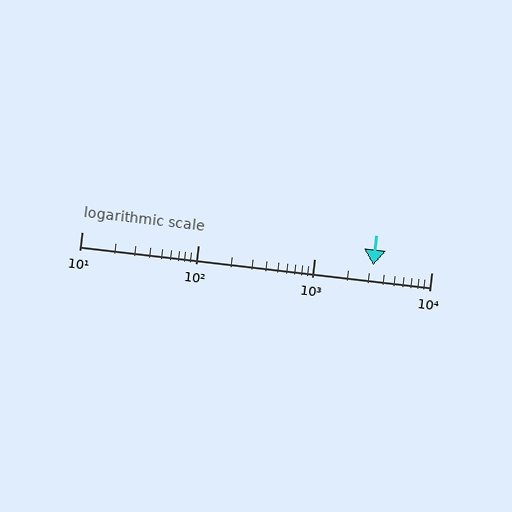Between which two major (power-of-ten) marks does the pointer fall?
The pointer is between 1000 and 10000.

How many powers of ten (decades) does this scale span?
The scale spans 3 decades, from 10 to 10000.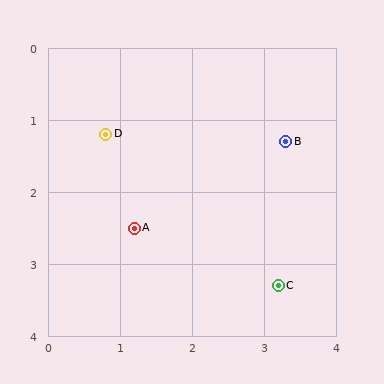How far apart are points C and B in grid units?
Points C and B are about 2.0 grid units apart.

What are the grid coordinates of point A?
Point A is at approximately (1.2, 2.5).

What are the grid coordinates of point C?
Point C is at approximately (3.2, 3.3).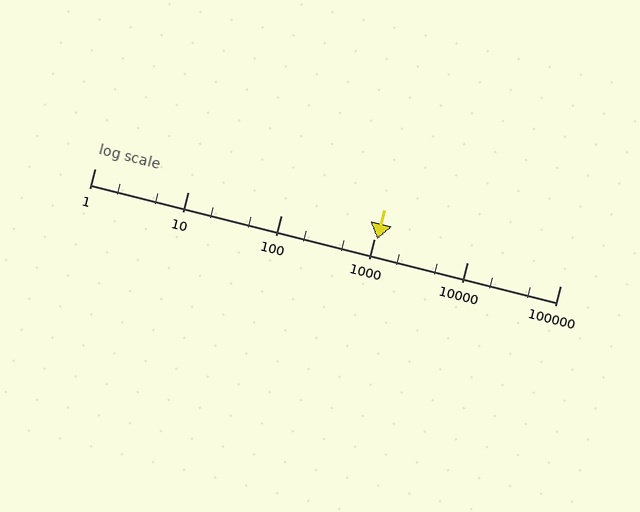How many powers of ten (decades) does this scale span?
The scale spans 5 decades, from 1 to 100000.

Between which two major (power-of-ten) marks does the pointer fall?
The pointer is between 1000 and 10000.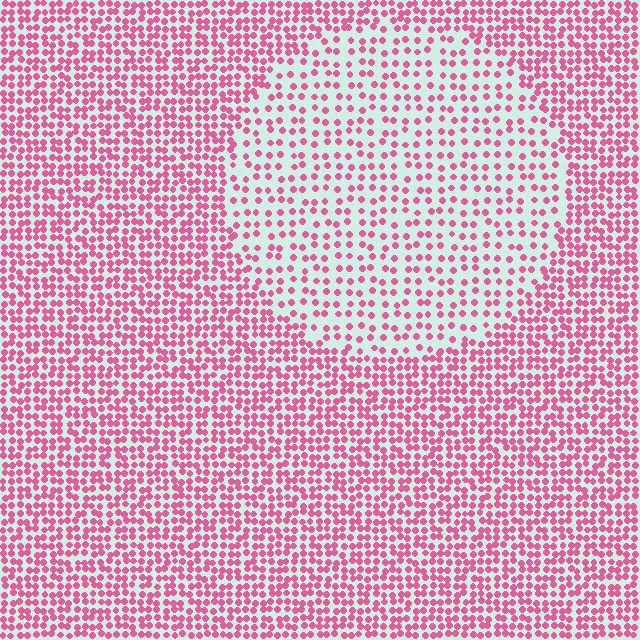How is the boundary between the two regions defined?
The boundary is defined by a change in element density (approximately 2.0x ratio). All elements are the same color, size, and shape.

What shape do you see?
I see a circle.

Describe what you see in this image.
The image contains small pink elements arranged at two different densities. A circle-shaped region is visible where the elements are less densely packed than the surrounding area.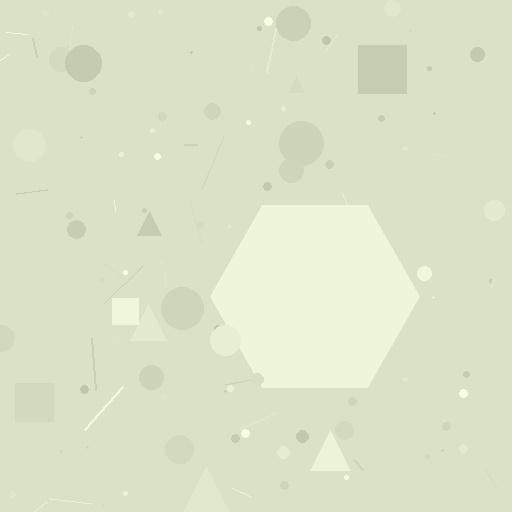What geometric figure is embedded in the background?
A hexagon is embedded in the background.